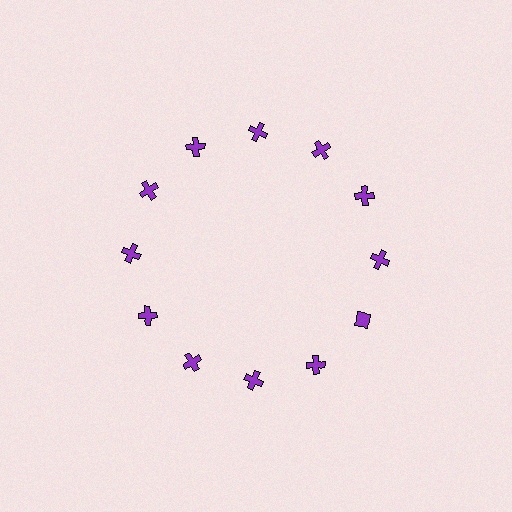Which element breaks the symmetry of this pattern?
The purple diamond at roughly the 4 o'clock position breaks the symmetry. All other shapes are purple crosses.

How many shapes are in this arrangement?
There are 12 shapes arranged in a ring pattern.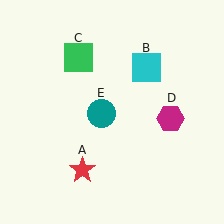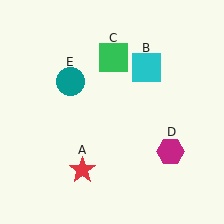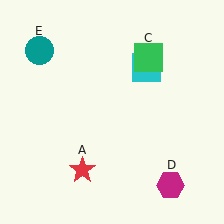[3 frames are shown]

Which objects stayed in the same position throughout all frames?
Red star (object A) and cyan square (object B) remained stationary.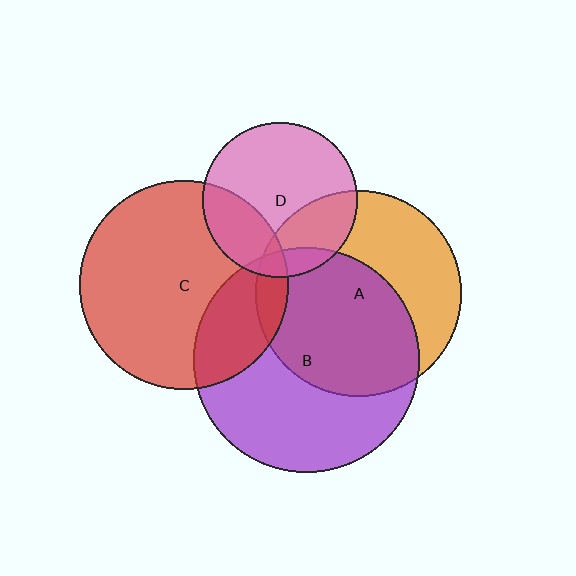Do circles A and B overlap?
Yes.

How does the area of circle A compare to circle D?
Approximately 1.8 times.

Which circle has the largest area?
Circle B (purple).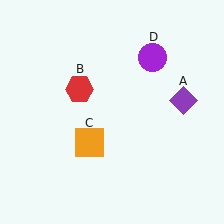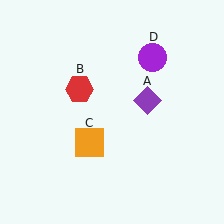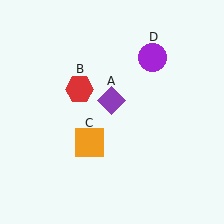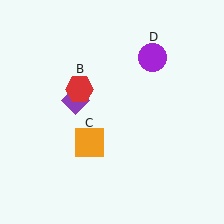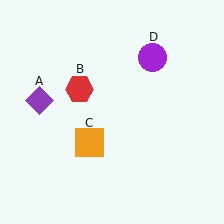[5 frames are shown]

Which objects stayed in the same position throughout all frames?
Red hexagon (object B) and orange square (object C) and purple circle (object D) remained stationary.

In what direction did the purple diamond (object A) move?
The purple diamond (object A) moved left.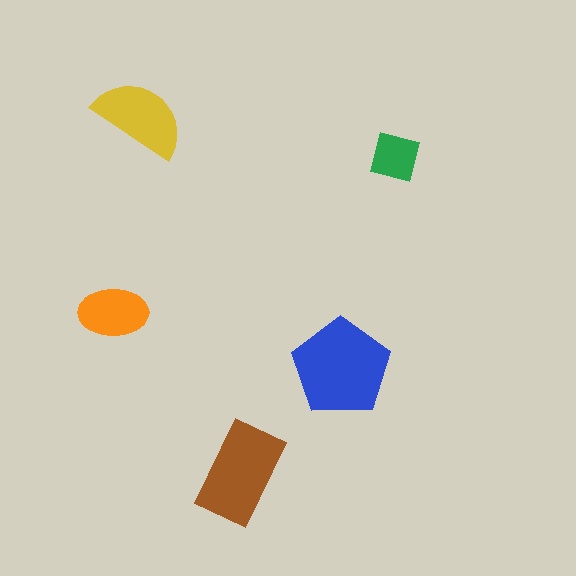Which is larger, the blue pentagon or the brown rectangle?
The blue pentagon.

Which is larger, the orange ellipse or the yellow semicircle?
The yellow semicircle.